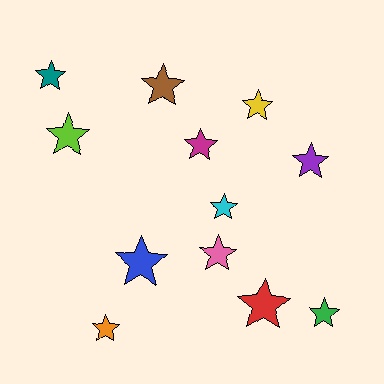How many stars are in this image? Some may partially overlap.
There are 12 stars.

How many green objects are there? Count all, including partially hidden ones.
There is 1 green object.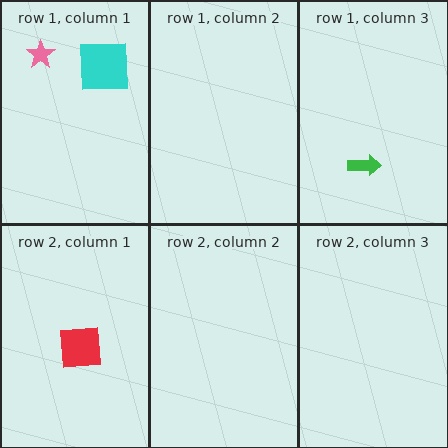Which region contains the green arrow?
The row 1, column 3 region.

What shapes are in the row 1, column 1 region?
The pink star, the cyan square.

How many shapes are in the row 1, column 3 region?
1.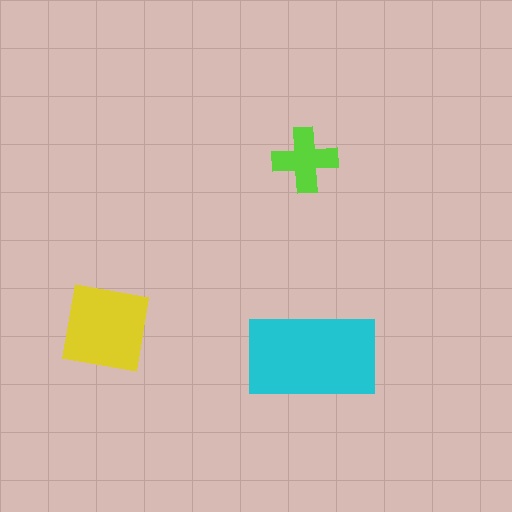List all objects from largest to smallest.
The cyan rectangle, the yellow square, the lime cross.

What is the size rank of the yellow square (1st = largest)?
2nd.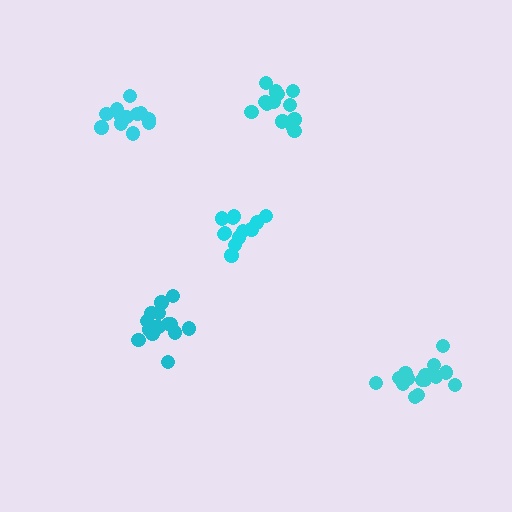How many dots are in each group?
Group 1: 13 dots, Group 2: 16 dots, Group 3: 12 dots, Group 4: 15 dots, Group 5: 15 dots (71 total).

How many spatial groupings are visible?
There are 5 spatial groupings.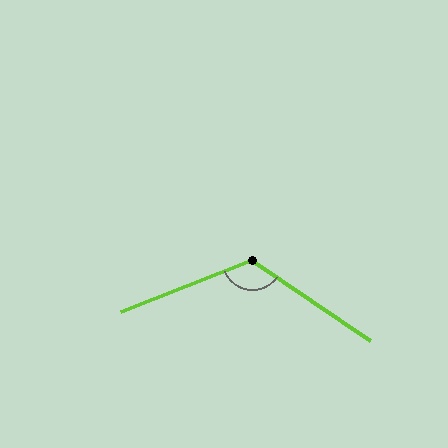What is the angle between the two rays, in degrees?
Approximately 125 degrees.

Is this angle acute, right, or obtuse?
It is obtuse.